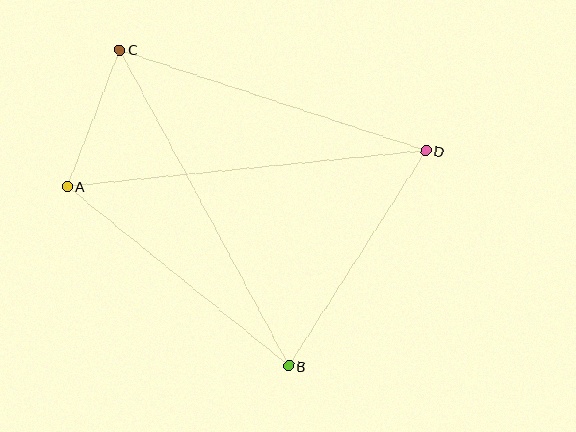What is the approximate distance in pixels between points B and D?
The distance between B and D is approximately 255 pixels.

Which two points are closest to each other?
Points A and C are closest to each other.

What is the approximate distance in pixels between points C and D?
The distance between C and D is approximately 322 pixels.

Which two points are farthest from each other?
Points A and D are farthest from each other.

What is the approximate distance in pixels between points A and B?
The distance between A and B is approximately 285 pixels.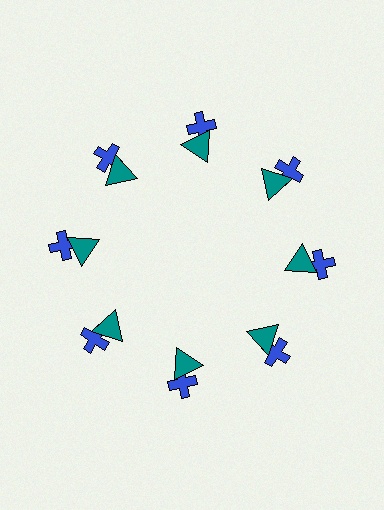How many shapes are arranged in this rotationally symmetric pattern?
There are 16 shapes, arranged in 8 groups of 2.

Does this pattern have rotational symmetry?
Yes, this pattern has 8-fold rotational symmetry. It looks the same after rotating 45 degrees around the center.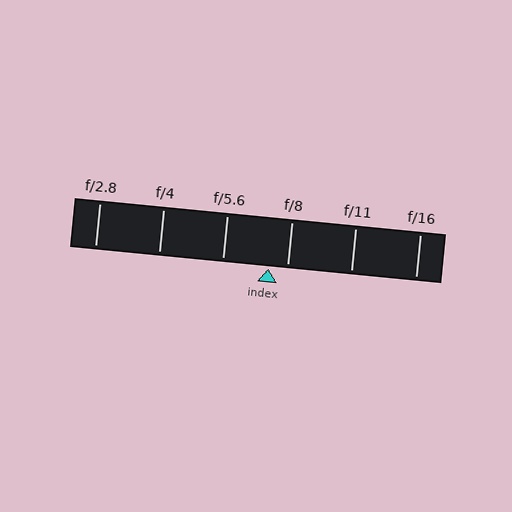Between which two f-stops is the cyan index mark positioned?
The index mark is between f/5.6 and f/8.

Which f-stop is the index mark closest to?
The index mark is closest to f/8.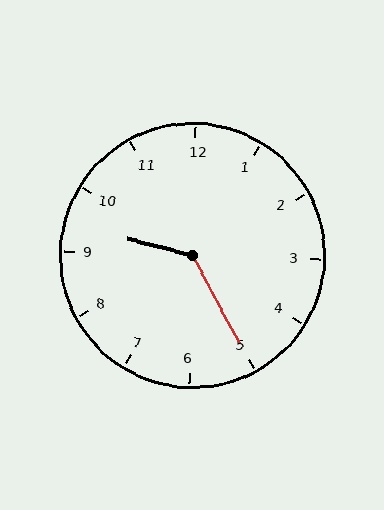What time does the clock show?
9:25.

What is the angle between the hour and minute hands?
Approximately 132 degrees.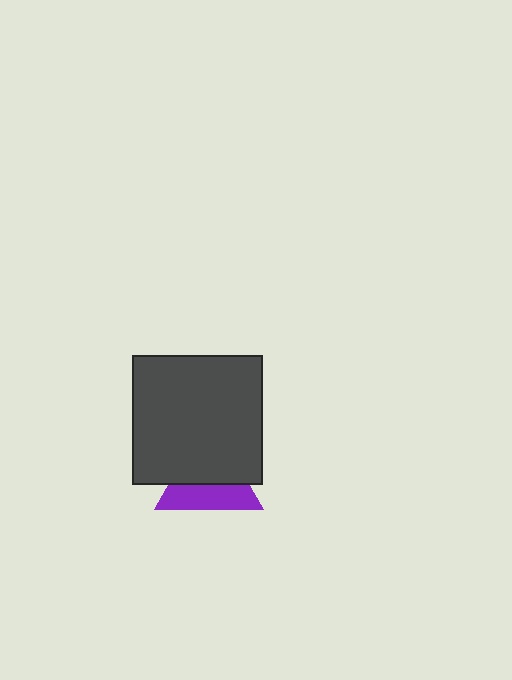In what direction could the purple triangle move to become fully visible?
The purple triangle could move down. That would shift it out from behind the dark gray square entirely.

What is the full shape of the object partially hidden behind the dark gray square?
The partially hidden object is a purple triangle.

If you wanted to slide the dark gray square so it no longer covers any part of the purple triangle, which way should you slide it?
Slide it up — that is the most direct way to separate the two shapes.